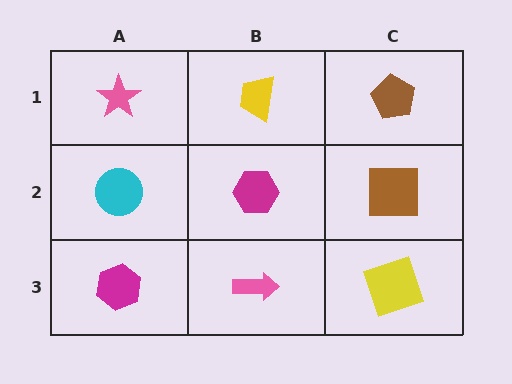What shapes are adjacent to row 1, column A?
A cyan circle (row 2, column A), a yellow trapezoid (row 1, column B).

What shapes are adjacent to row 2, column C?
A brown pentagon (row 1, column C), a yellow square (row 3, column C), a magenta hexagon (row 2, column B).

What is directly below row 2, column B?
A pink arrow.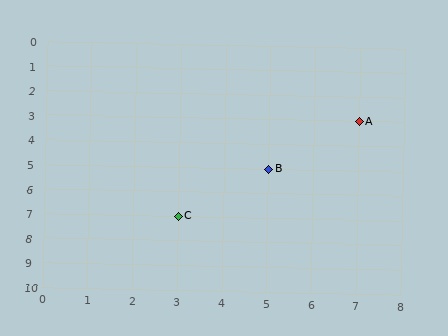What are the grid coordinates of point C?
Point C is at grid coordinates (3, 7).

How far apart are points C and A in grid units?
Points C and A are 4 columns and 4 rows apart (about 5.7 grid units diagonally).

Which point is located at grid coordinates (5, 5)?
Point B is at (5, 5).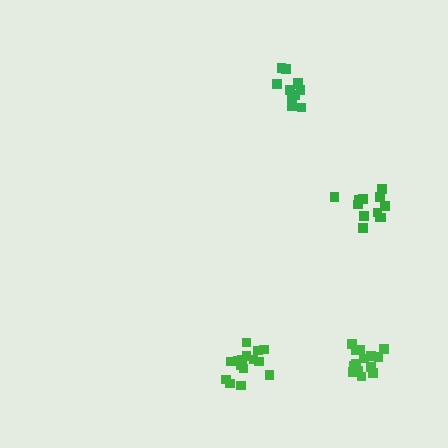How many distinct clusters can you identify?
There are 4 distinct clusters.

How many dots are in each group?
Group 1: 12 dots, Group 2: 14 dots, Group 3: 11 dots, Group 4: 15 dots (52 total).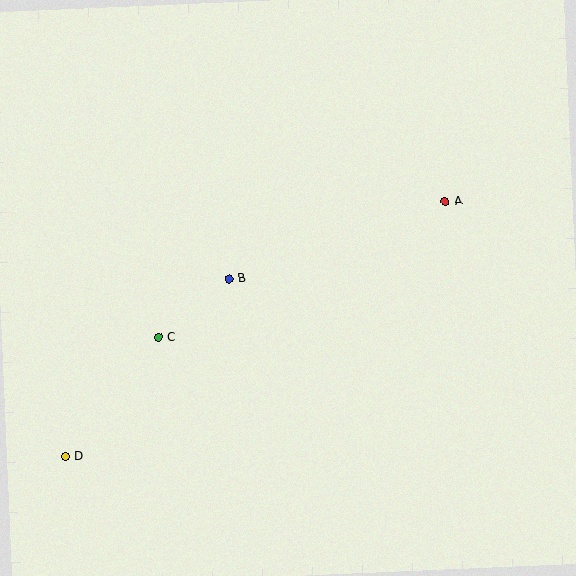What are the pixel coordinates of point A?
Point A is at (445, 201).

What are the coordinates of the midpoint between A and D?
The midpoint between A and D is at (255, 329).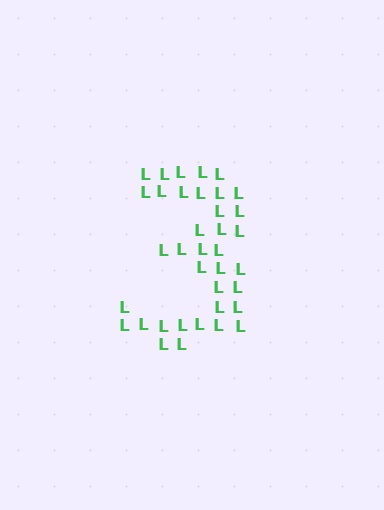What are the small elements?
The small elements are letter L's.